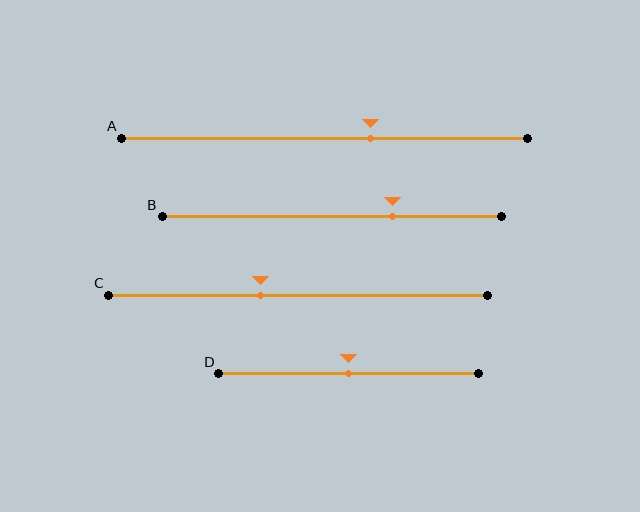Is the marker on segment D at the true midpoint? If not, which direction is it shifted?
Yes, the marker on segment D is at the true midpoint.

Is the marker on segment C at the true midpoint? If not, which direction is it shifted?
No, the marker on segment C is shifted to the left by about 10% of the segment length.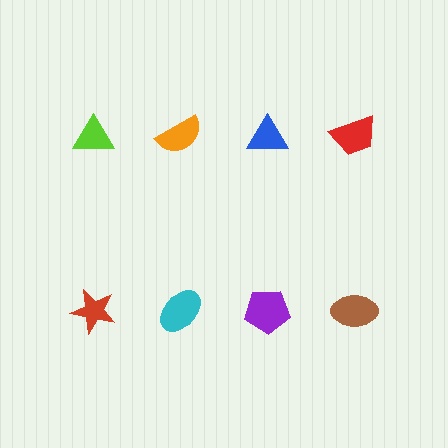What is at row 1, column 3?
A blue triangle.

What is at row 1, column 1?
A lime triangle.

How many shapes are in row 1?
4 shapes.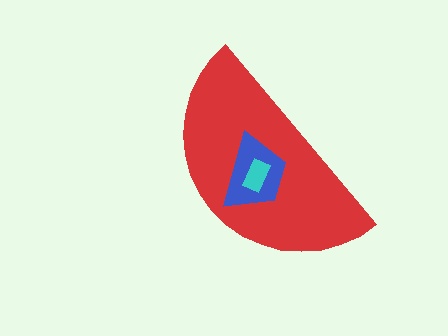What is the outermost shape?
The red semicircle.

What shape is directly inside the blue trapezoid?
The cyan rectangle.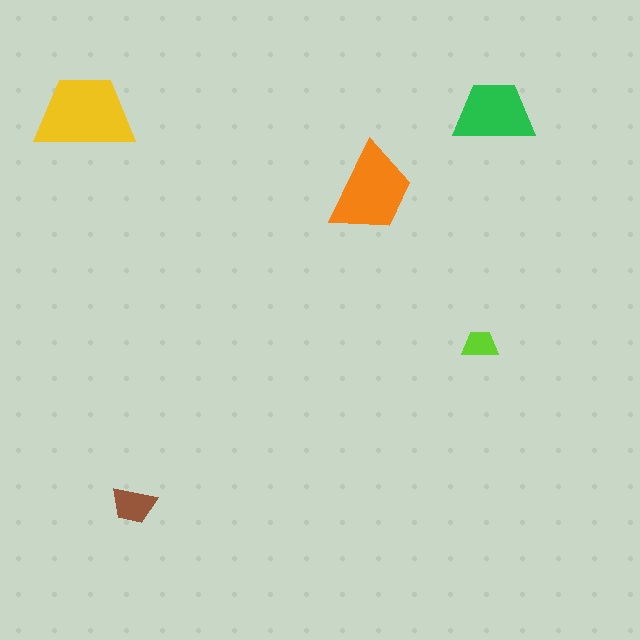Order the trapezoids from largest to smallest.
the yellow one, the orange one, the green one, the brown one, the lime one.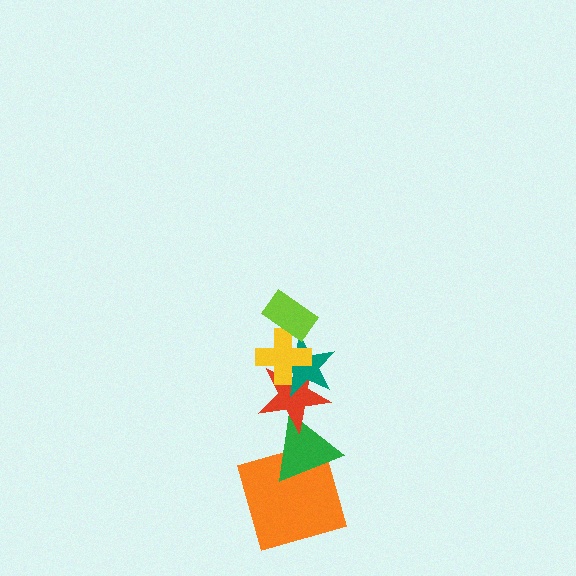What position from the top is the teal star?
The teal star is 3rd from the top.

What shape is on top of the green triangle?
The red star is on top of the green triangle.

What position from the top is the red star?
The red star is 4th from the top.